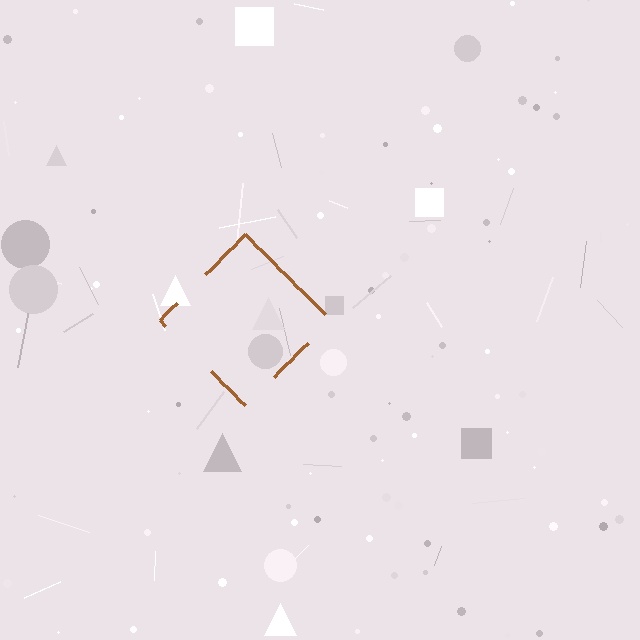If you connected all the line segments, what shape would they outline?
They would outline a diamond.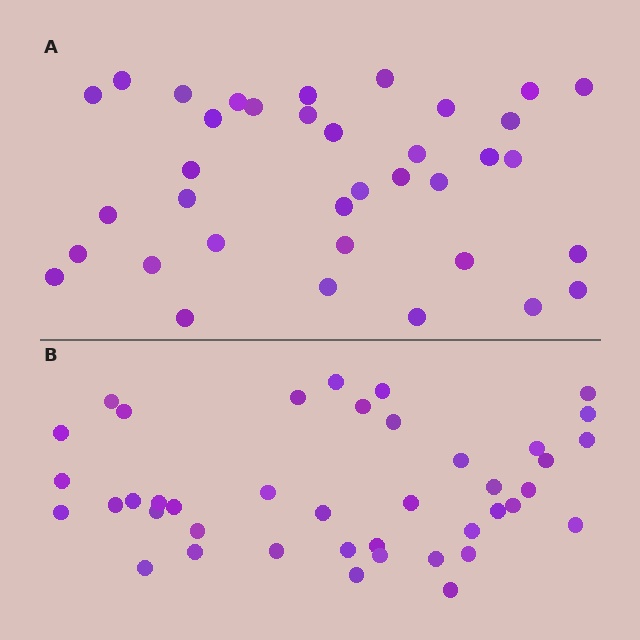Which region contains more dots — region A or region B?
Region B (the bottom region) has more dots.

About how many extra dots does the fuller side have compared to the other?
Region B has about 5 more dots than region A.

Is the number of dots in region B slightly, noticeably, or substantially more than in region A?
Region B has only slightly more — the two regions are fairly close. The ratio is roughly 1.1 to 1.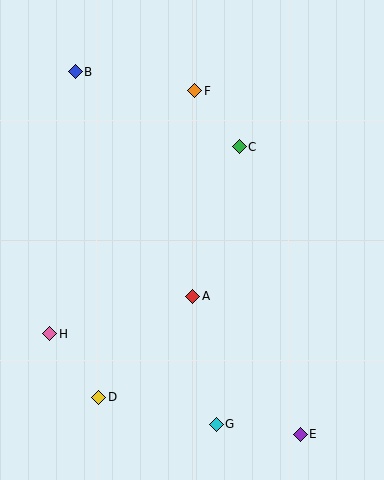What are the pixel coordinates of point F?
Point F is at (195, 91).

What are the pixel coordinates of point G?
Point G is at (216, 424).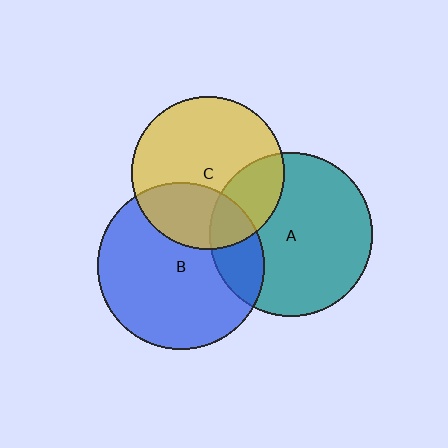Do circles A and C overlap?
Yes.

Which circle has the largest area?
Circle B (blue).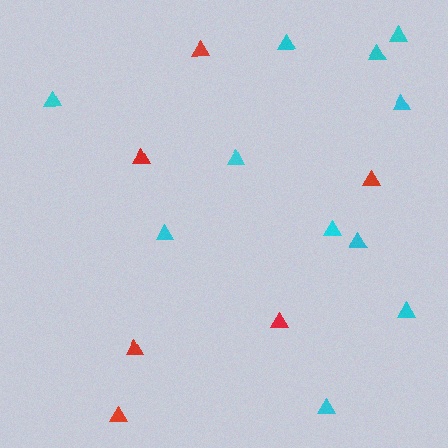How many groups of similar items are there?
There are 2 groups: one group of red triangles (6) and one group of cyan triangles (11).